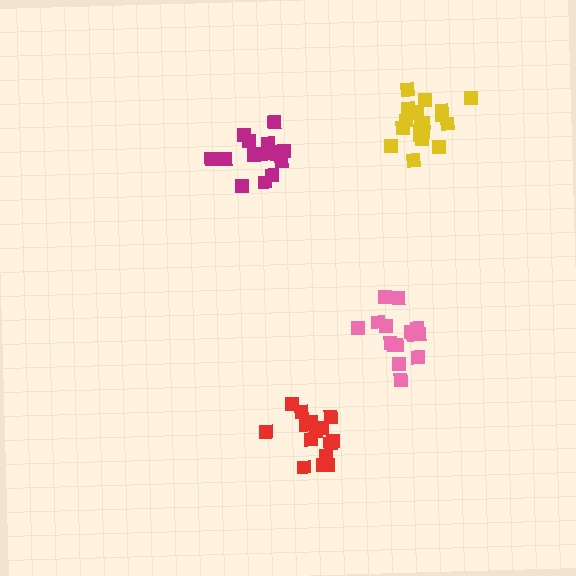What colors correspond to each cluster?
The clusters are colored: yellow, magenta, red, pink.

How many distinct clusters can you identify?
There are 4 distinct clusters.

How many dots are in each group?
Group 1: 20 dots, Group 2: 17 dots, Group 3: 15 dots, Group 4: 15 dots (67 total).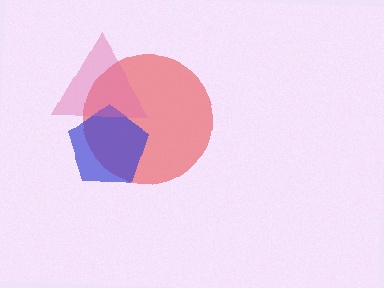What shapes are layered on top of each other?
The layered shapes are: a red circle, a blue pentagon, a pink triangle.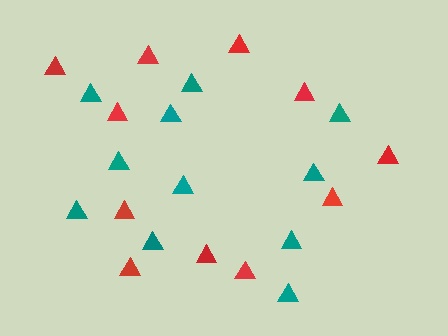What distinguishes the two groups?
There are 2 groups: one group of teal triangles (11) and one group of red triangles (11).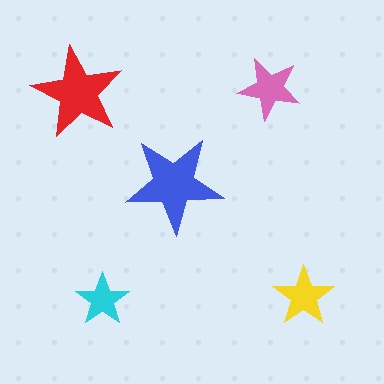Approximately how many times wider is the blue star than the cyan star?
About 2 times wider.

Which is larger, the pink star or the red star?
The red one.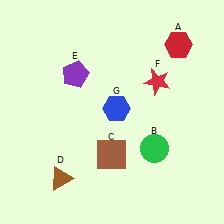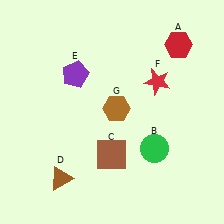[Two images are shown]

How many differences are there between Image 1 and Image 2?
There is 1 difference between the two images.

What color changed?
The hexagon (G) changed from blue in Image 1 to brown in Image 2.